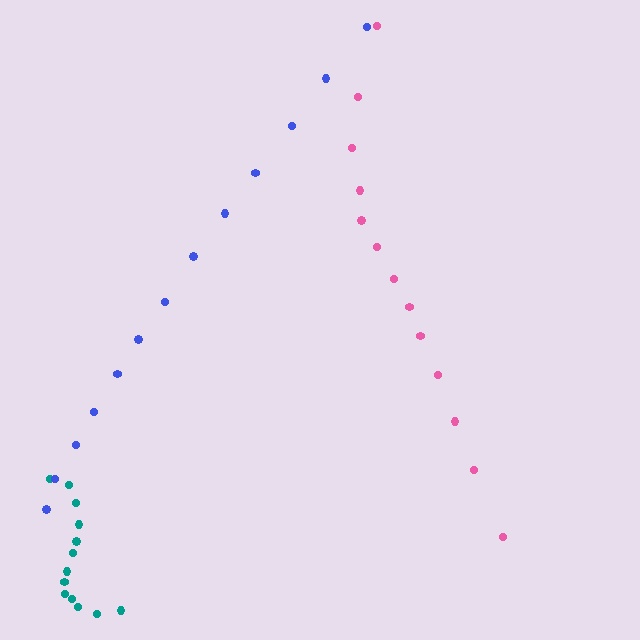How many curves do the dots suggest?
There are 3 distinct paths.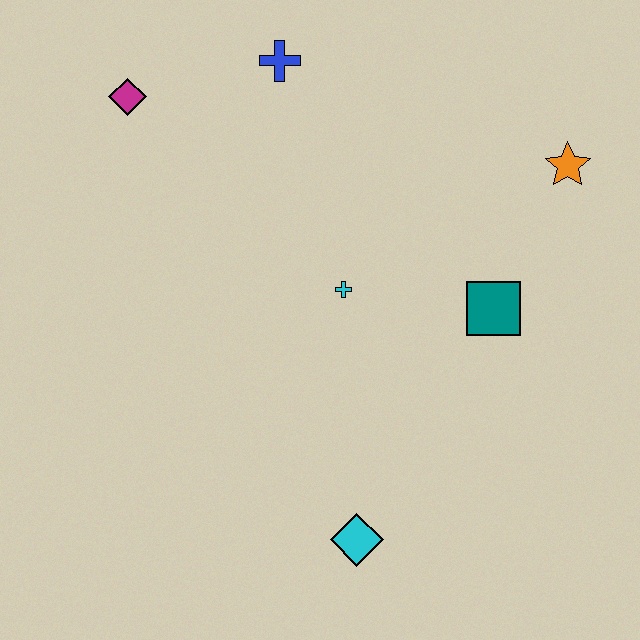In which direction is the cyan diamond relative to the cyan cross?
The cyan diamond is below the cyan cross.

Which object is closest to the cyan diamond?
The cyan cross is closest to the cyan diamond.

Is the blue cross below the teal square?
No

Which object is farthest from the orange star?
The magenta diamond is farthest from the orange star.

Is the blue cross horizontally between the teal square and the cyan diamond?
No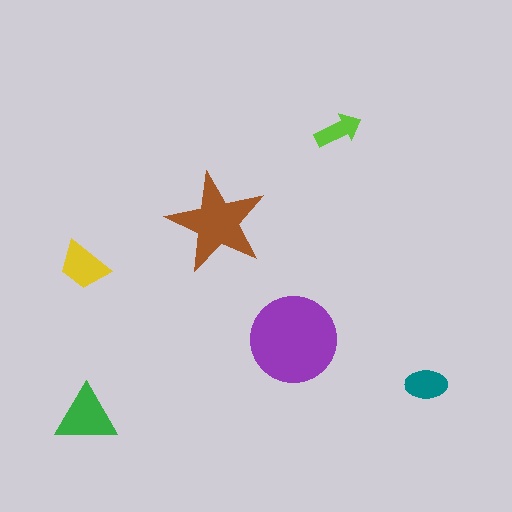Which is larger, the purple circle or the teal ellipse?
The purple circle.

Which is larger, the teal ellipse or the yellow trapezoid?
The yellow trapezoid.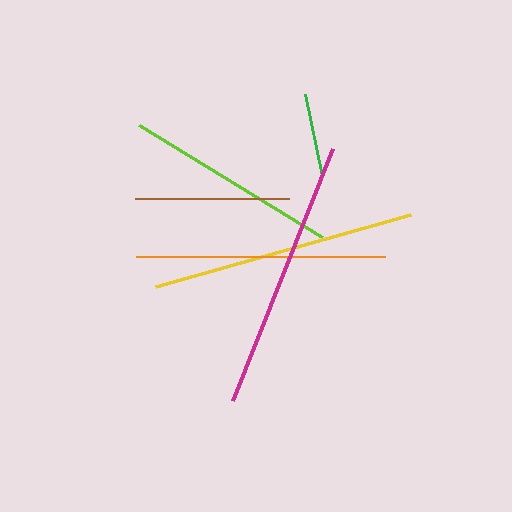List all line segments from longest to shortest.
From longest to shortest: magenta, yellow, orange, lime, brown, green.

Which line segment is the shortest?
The green line is the shortest at approximately 84 pixels.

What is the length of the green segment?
The green segment is approximately 84 pixels long.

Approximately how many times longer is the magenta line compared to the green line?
The magenta line is approximately 3.2 times the length of the green line.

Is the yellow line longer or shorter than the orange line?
The yellow line is longer than the orange line.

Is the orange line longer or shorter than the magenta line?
The magenta line is longer than the orange line.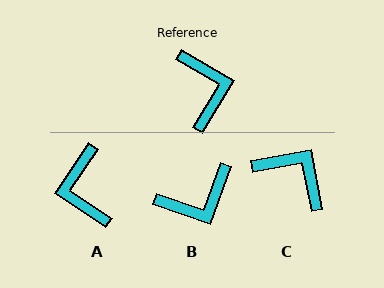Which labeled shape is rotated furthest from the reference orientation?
A, about 177 degrees away.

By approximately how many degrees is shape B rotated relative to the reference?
Approximately 79 degrees clockwise.